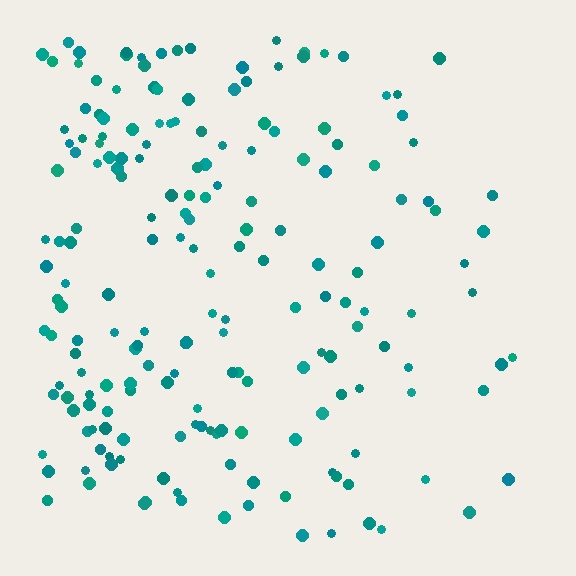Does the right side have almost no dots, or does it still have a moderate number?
Still a moderate number, just noticeably fewer than the left.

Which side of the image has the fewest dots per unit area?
The right.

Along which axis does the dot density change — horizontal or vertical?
Horizontal.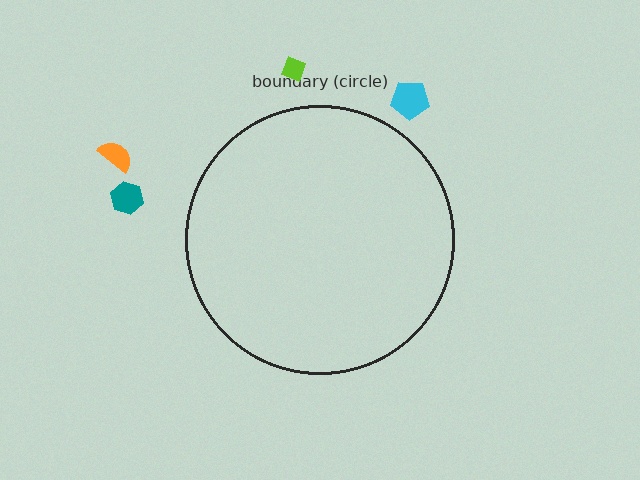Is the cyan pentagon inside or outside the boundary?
Outside.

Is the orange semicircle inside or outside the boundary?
Outside.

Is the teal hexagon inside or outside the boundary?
Outside.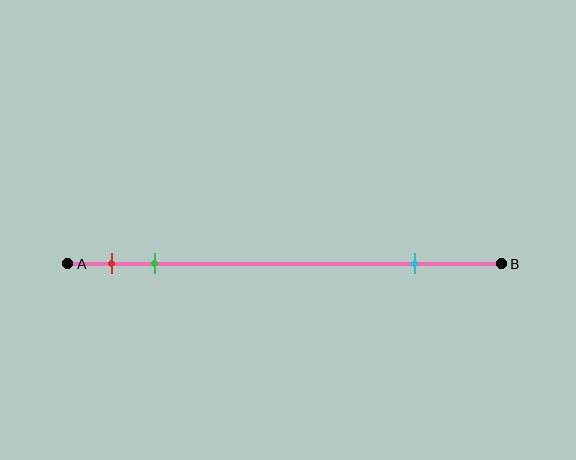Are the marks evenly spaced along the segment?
No, the marks are not evenly spaced.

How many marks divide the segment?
There are 3 marks dividing the segment.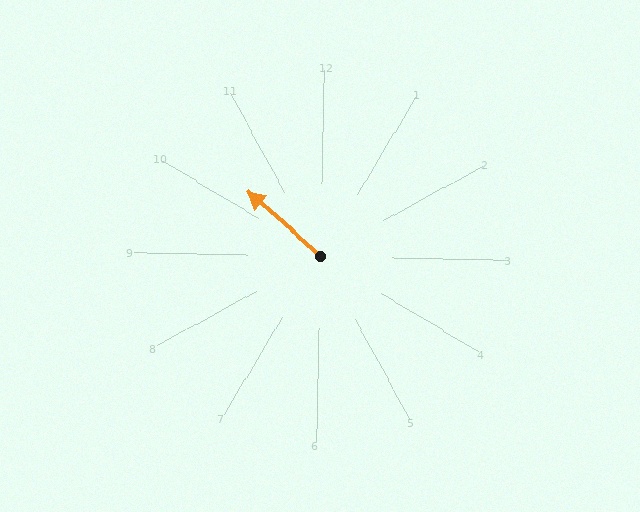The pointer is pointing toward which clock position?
Roughly 10 o'clock.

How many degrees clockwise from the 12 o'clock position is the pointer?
Approximately 311 degrees.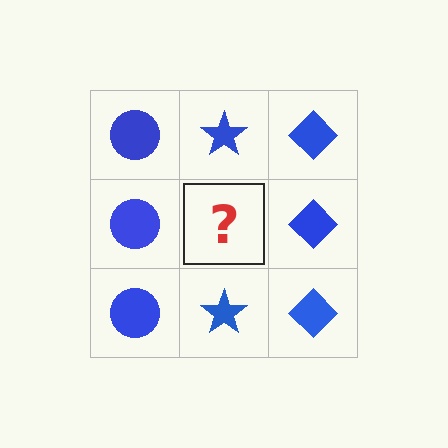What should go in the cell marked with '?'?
The missing cell should contain a blue star.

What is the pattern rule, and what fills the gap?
The rule is that each column has a consistent shape. The gap should be filled with a blue star.